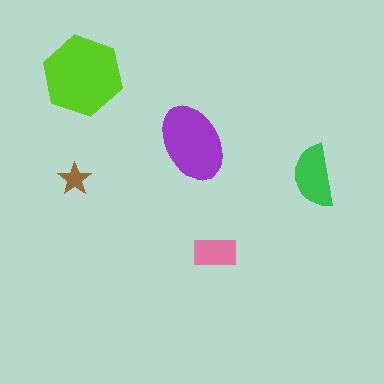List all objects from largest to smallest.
The lime hexagon, the purple ellipse, the green semicircle, the pink rectangle, the brown star.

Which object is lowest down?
The pink rectangle is bottommost.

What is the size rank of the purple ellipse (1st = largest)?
2nd.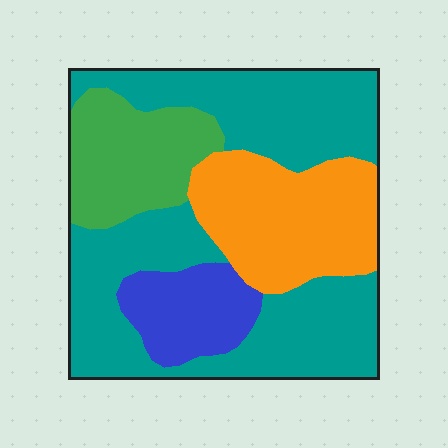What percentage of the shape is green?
Green covers around 15% of the shape.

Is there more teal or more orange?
Teal.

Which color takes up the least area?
Blue, at roughly 10%.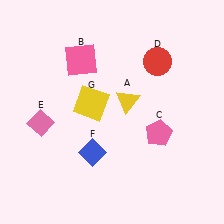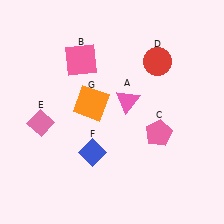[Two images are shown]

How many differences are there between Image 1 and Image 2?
There are 2 differences between the two images.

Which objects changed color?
A changed from yellow to pink. G changed from yellow to orange.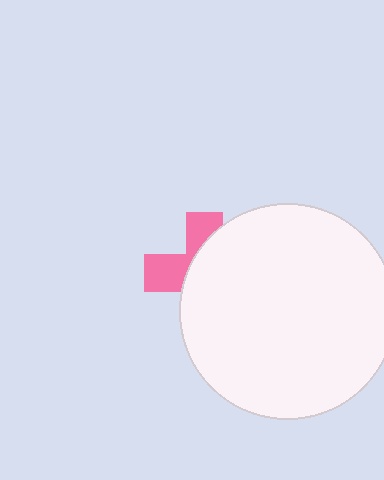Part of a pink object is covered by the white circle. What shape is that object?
It is a cross.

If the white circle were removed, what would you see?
You would see the complete pink cross.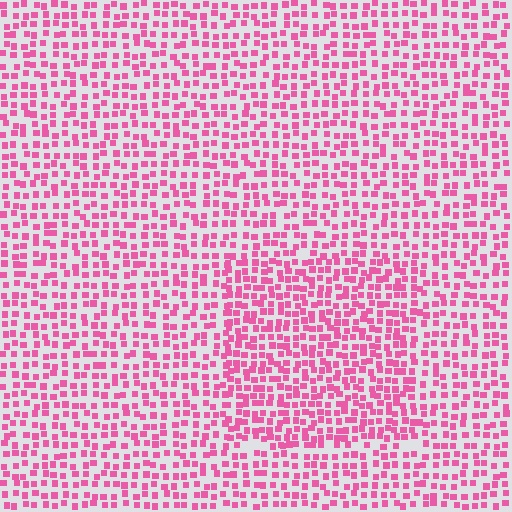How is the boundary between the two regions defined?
The boundary is defined by a change in element density (approximately 1.4x ratio). All elements are the same color, size, and shape.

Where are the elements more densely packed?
The elements are more densely packed inside the rectangle boundary.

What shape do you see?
I see a rectangle.